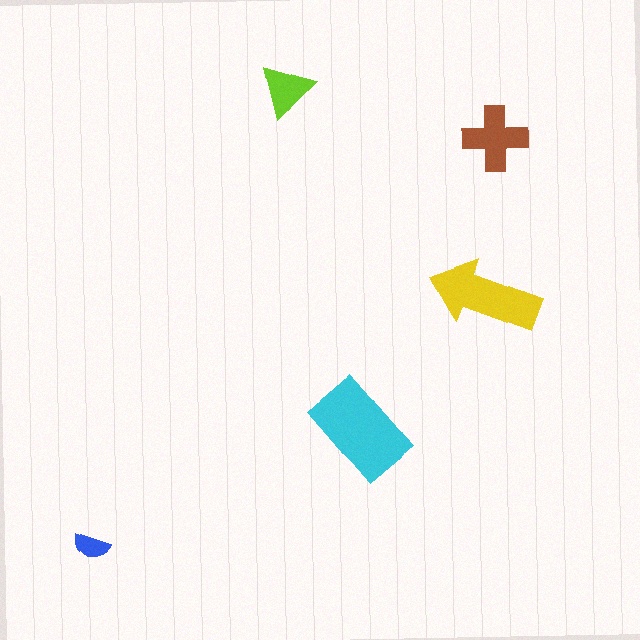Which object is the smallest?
The blue semicircle.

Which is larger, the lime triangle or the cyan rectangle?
The cyan rectangle.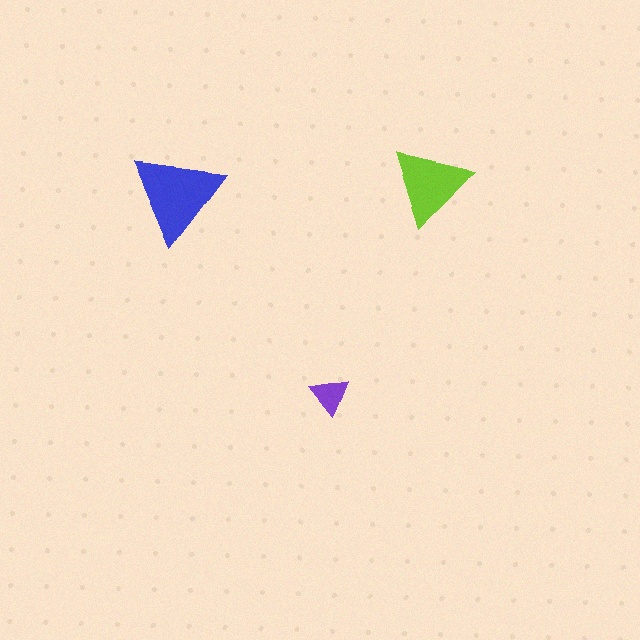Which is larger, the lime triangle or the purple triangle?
The lime one.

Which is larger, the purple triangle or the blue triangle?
The blue one.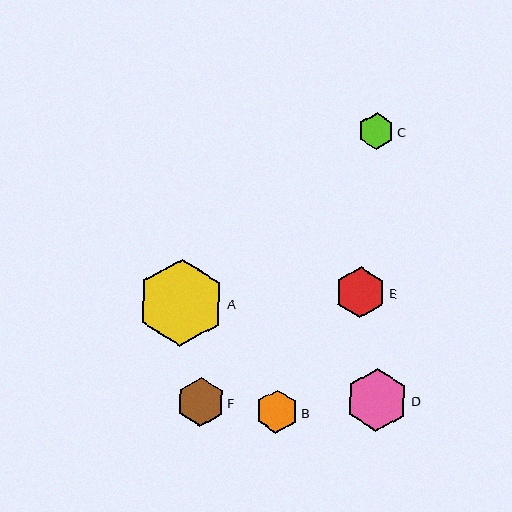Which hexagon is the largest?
Hexagon A is the largest with a size of approximately 87 pixels.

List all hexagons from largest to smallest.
From largest to smallest: A, D, E, F, B, C.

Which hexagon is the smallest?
Hexagon C is the smallest with a size of approximately 36 pixels.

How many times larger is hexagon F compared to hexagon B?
Hexagon F is approximately 1.1 times the size of hexagon B.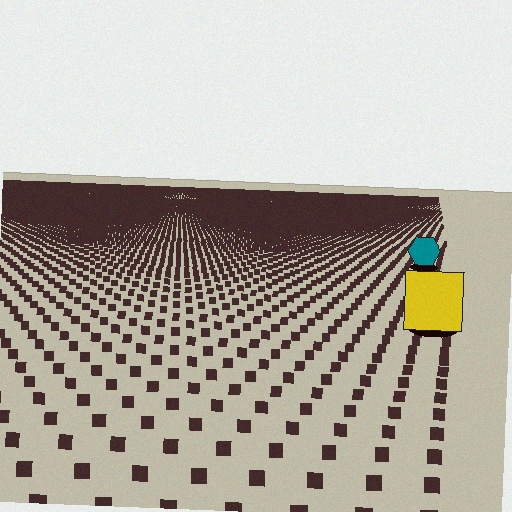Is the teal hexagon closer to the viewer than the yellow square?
No. The yellow square is closer — you can tell from the texture gradient: the ground texture is coarser near it.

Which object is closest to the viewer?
The yellow square is closest. The texture marks near it are larger and more spread out.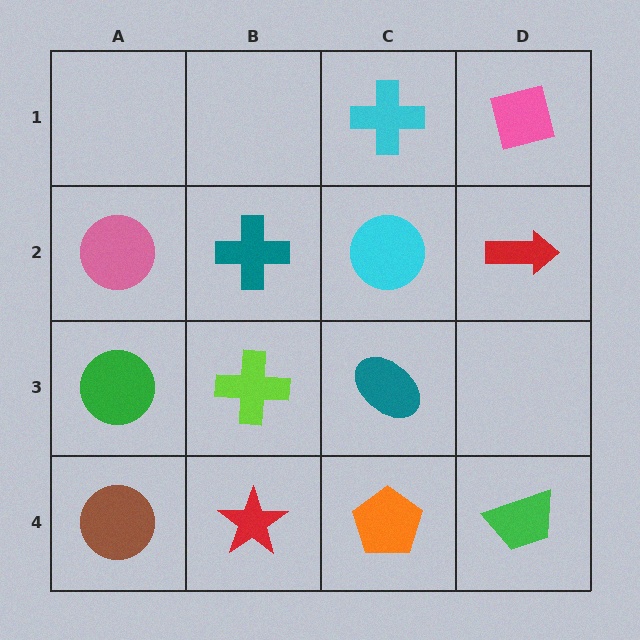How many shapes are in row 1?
2 shapes.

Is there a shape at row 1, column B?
No, that cell is empty.